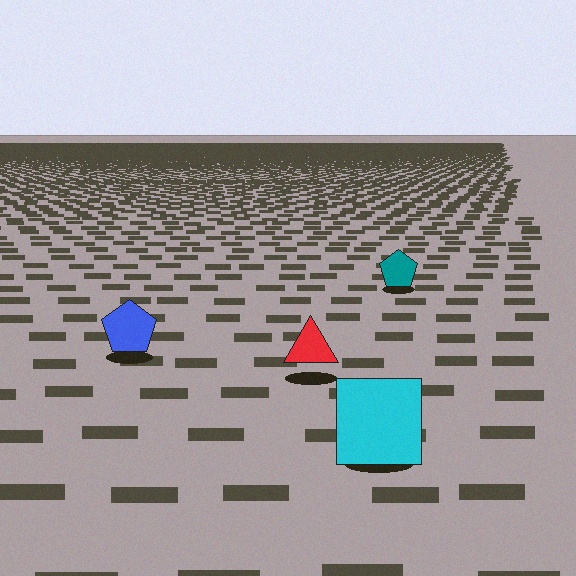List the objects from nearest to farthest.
From nearest to farthest: the cyan square, the red triangle, the blue pentagon, the teal pentagon.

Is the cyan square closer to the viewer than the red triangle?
Yes. The cyan square is closer — you can tell from the texture gradient: the ground texture is coarser near it.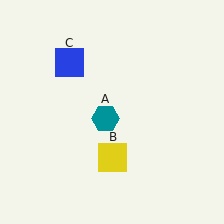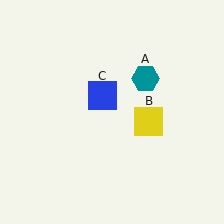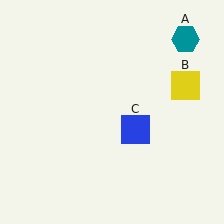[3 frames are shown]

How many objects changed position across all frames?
3 objects changed position: teal hexagon (object A), yellow square (object B), blue square (object C).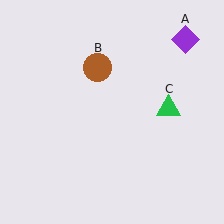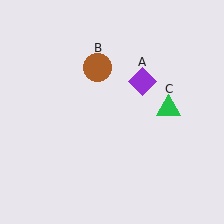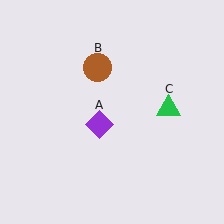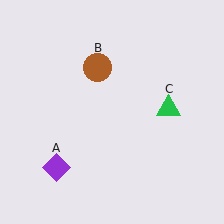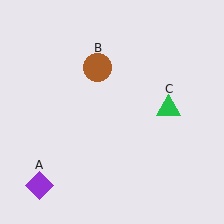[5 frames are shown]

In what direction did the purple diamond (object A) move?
The purple diamond (object A) moved down and to the left.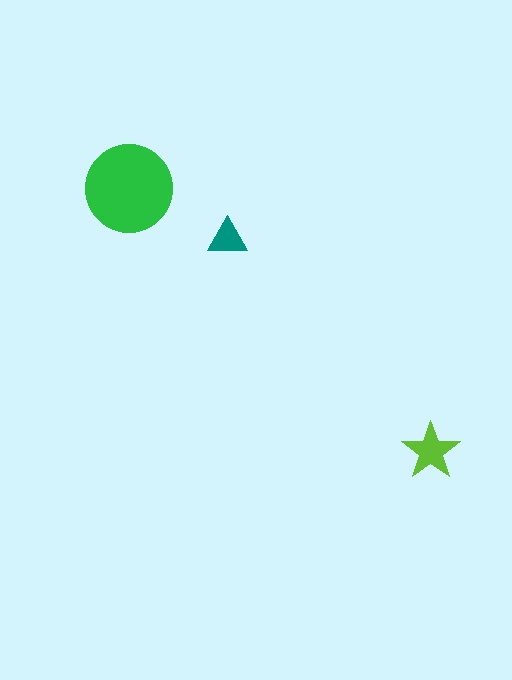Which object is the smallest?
The teal triangle.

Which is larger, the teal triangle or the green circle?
The green circle.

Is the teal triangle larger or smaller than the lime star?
Smaller.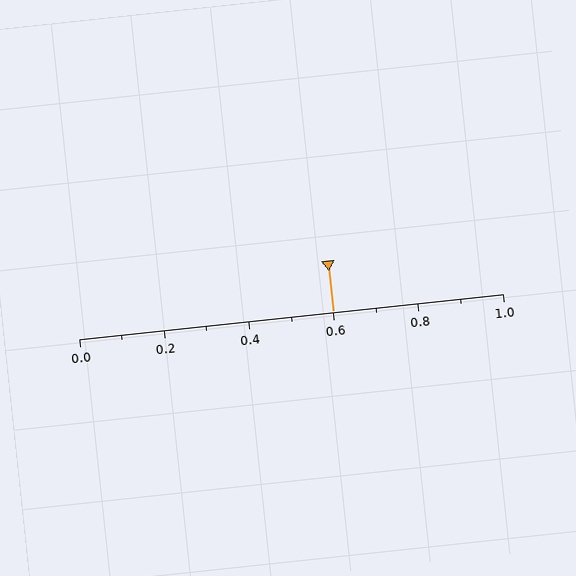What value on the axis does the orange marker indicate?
The marker indicates approximately 0.6.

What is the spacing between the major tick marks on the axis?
The major ticks are spaced 0.2 apart.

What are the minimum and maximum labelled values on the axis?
The axis runs from 0.0 to 1.0.